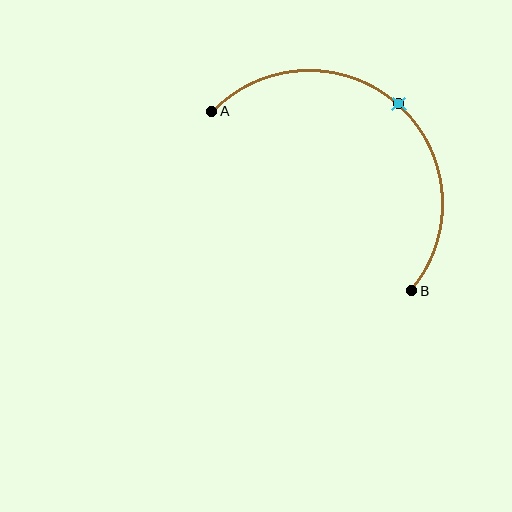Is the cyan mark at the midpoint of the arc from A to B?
Yes. The cyan mark lies on the arc at equal arc-length from both A and B — it is the arc midpoint.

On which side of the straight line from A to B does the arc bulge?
The arc bulges above and to the right of the straight line connecting A and B.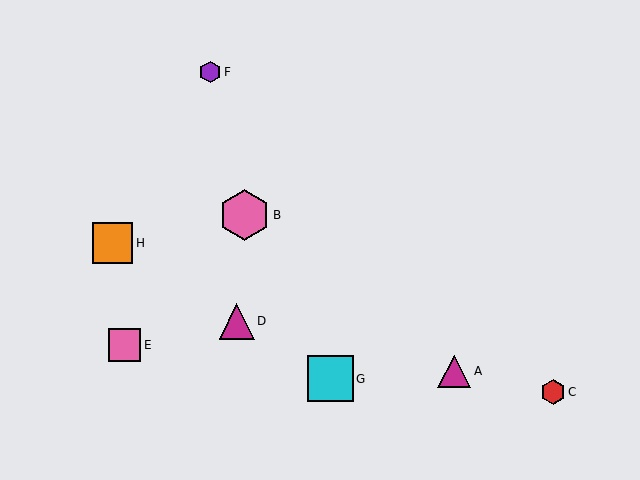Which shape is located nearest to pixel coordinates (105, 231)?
The orange square (labeled H) at (112, 243) is nearest to that location.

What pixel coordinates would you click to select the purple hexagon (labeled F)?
Click at (210, 72) to select the purple hexagon F.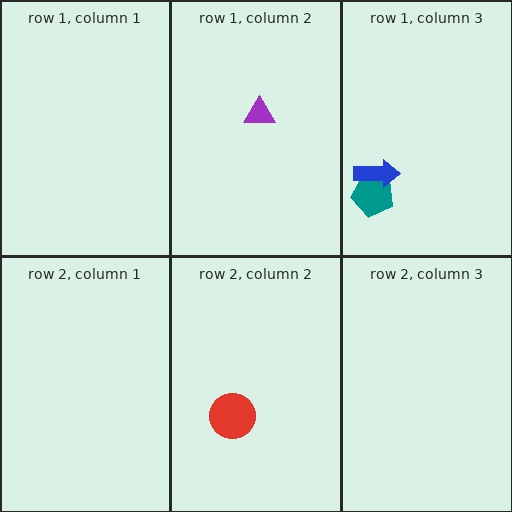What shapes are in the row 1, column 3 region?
The teal pentagon, the blue arrow.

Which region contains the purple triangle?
The row 1, column 2 region.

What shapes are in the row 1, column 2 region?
The purple triangle.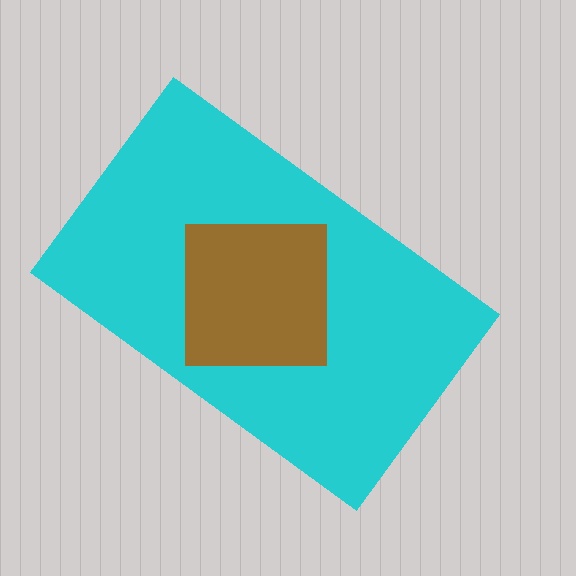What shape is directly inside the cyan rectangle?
The brown square.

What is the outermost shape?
The cyan rectangle.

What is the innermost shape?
The brown square.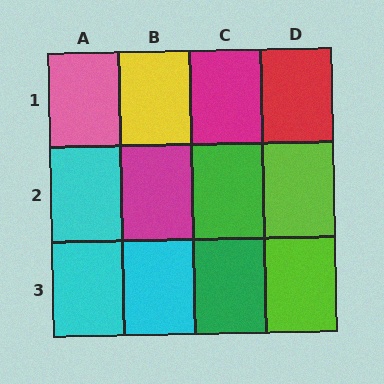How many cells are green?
2 cells are green.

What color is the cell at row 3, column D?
Lime.